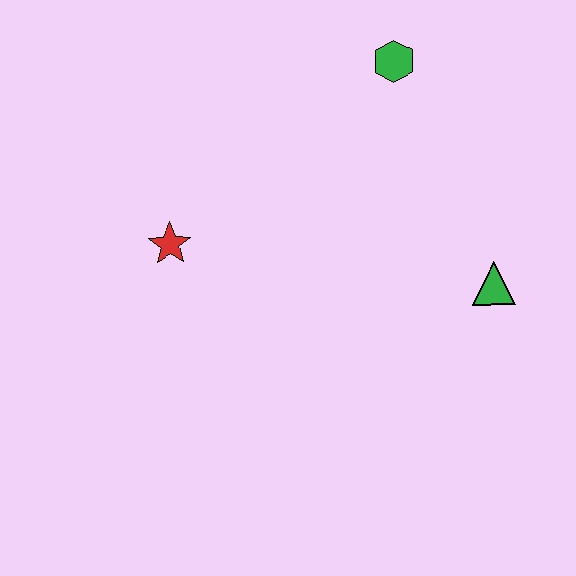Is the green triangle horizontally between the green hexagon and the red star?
No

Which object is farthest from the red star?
The green triangle is farthest from the red star.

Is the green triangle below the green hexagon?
Yes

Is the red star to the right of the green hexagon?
No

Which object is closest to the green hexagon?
The green triangle is closest to the green hexagon.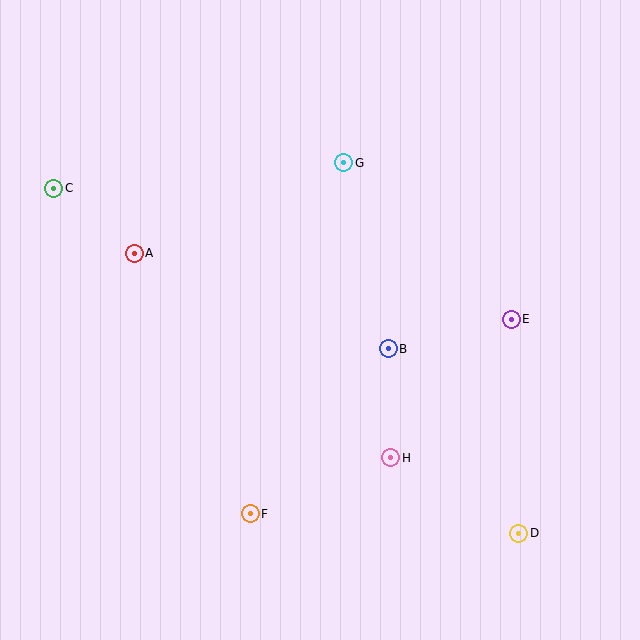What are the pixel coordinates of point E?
Point E is at (511, 319).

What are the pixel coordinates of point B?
Point B is at (388, 349).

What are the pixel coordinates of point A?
Point A is at (134, 253).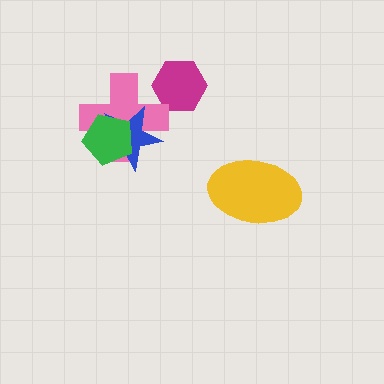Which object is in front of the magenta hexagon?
The pink cross is in front of the magenta hexagon.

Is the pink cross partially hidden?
Yes, it is partially covered by another shape.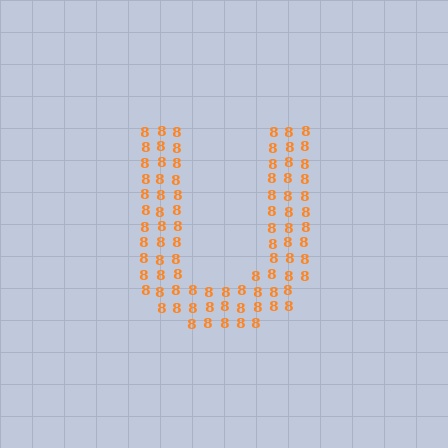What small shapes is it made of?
It is made of small digit 8's.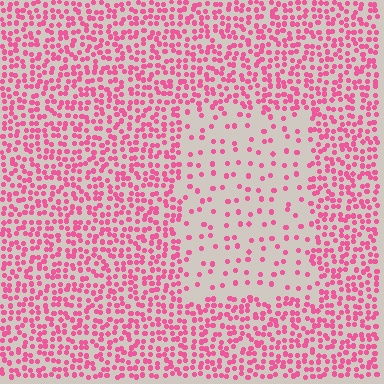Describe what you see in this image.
The image contains small pink elements arranged at two different densities. A rectangle-shaped region is visible where the elements are less densely packed than the surrounding area.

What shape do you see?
I see a rectangle.